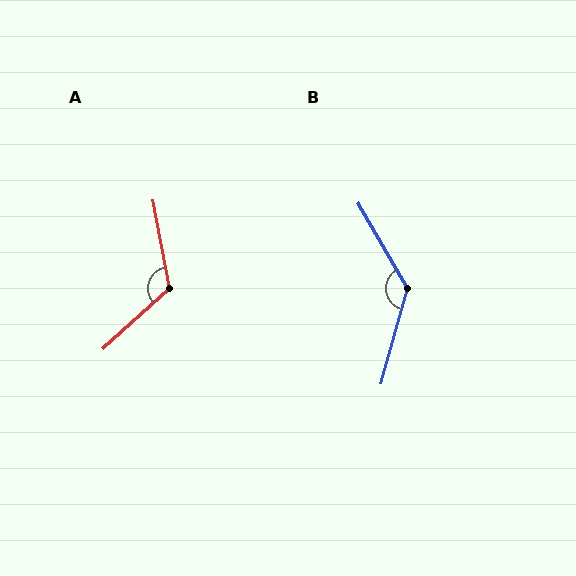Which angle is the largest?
B, at approximately 135 degrees.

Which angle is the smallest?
A, at approximately 122 degrees.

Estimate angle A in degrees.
Approximately 122 degrees.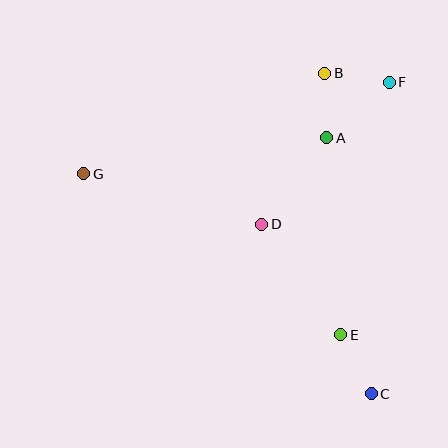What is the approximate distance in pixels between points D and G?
The distance between D and G is approximately 185 pixels.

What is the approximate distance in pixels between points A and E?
The distance between A and E is approximately 198 pixels.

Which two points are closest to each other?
Points A and B are closest to each other.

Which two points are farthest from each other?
Points C and G are farthest from each other.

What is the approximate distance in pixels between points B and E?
The distance between B and E is approximately 262 pixels.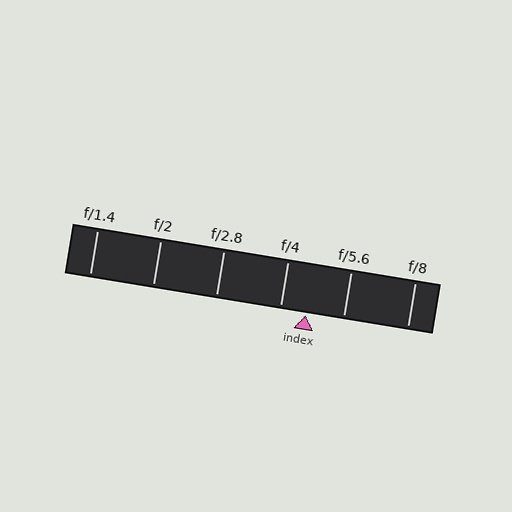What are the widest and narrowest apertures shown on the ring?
The widest aperture shown is f/1.4 and the narrowest is f/8.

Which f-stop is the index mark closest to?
The index mark is closest to f/4.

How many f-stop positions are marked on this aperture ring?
There are 6 f-stop positions marked.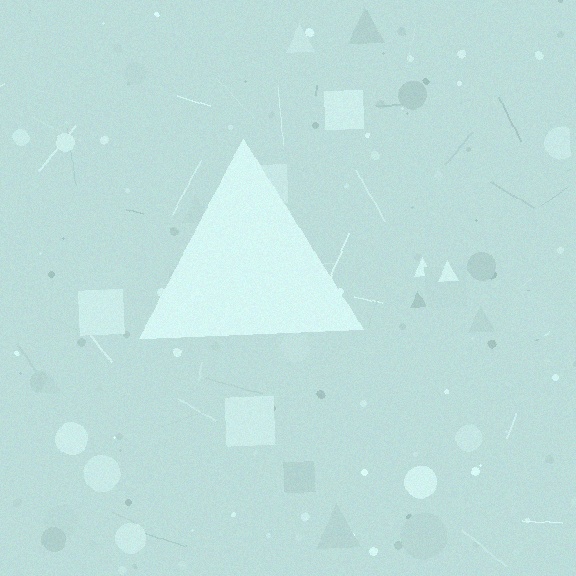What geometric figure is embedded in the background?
A triangle is embedded in the background.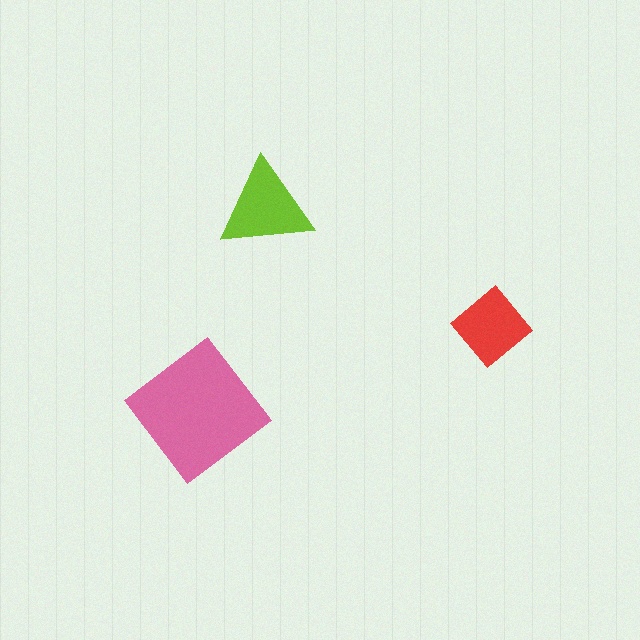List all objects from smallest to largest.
The red diamond, the lime triangle, the pink diamond.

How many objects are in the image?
There are 3 objects in the image.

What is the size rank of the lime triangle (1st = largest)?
2nd.